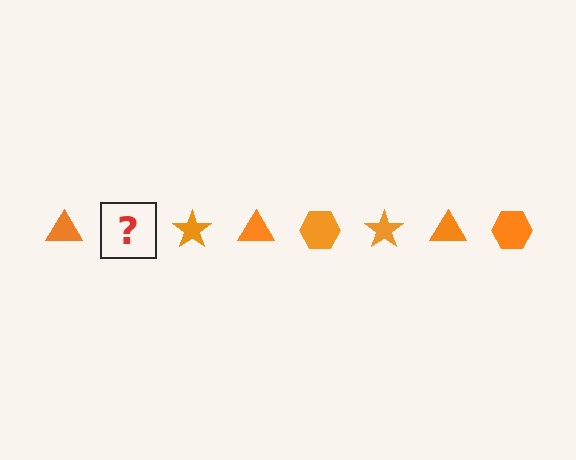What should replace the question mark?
The question mark should be replaced with an orange hexagon.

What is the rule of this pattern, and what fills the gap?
The rule is that the pattern cycles through triangle, hexagon, star shapes in orange. The gap should be filled with an orange hexagon.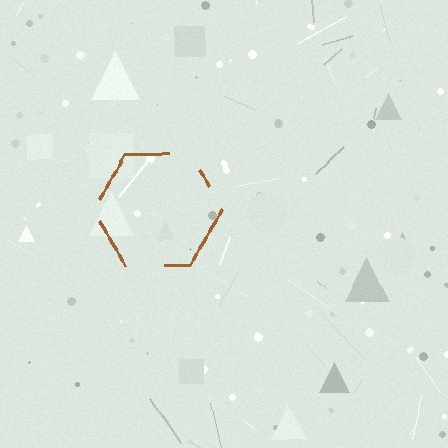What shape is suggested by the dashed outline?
The dashed outline suggests a hexagon.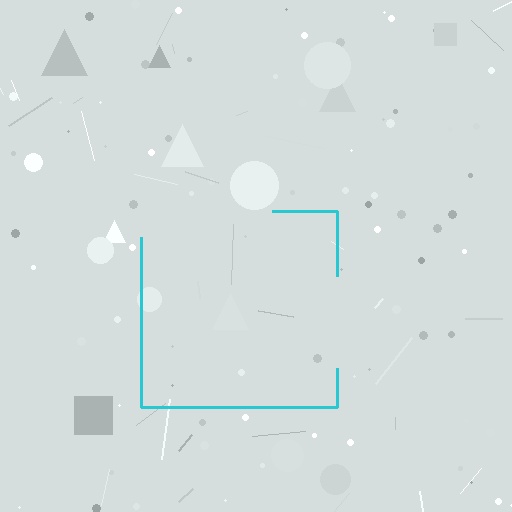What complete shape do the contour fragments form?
The contour fragments form a square.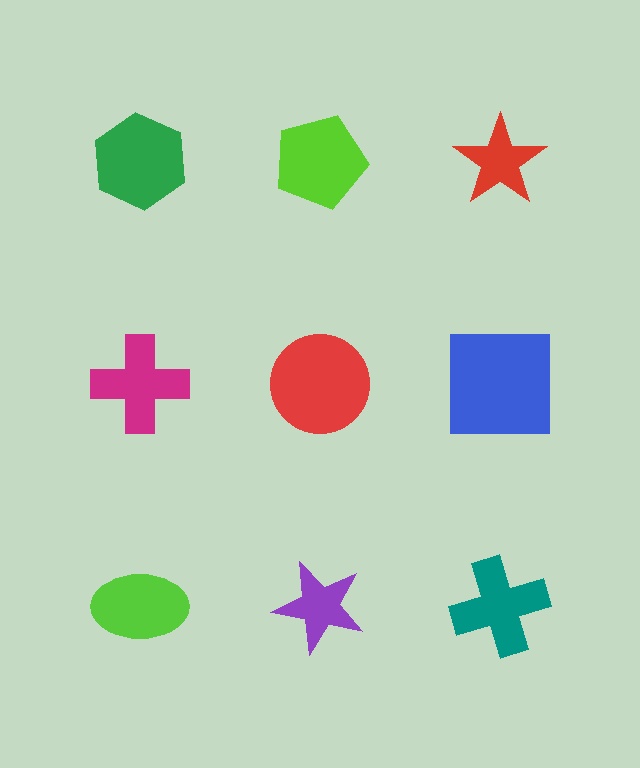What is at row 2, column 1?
A magenta cross.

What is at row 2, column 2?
A red circle.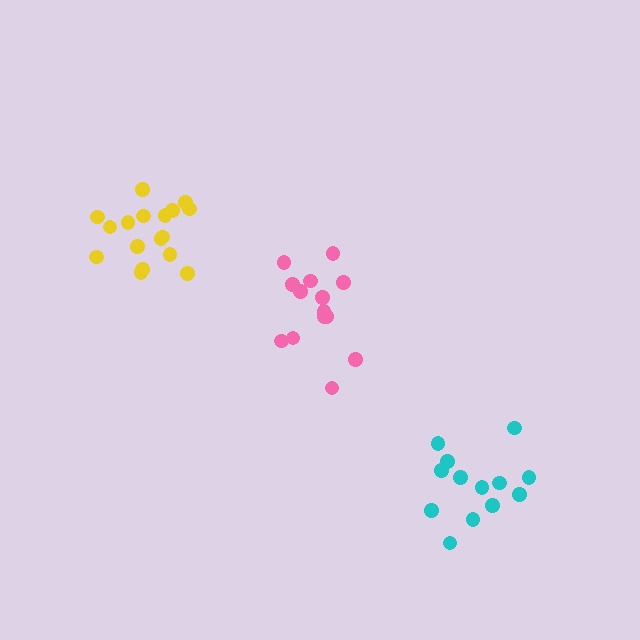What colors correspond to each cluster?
The clusters are colored: pink, cyan, yellow.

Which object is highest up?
The yellow cluster is topmost.